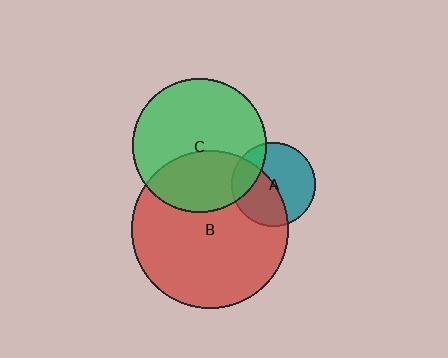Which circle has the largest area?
Circle B (red).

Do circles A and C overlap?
Yes.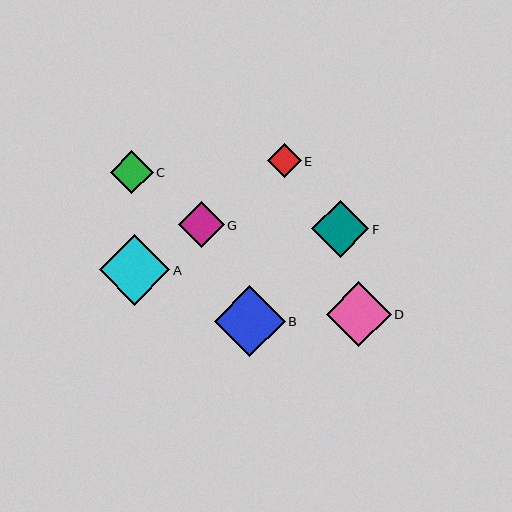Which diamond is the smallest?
Diamond E is the smallest with a size of approximately 34 pixels.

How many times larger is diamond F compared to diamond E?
Diamond F is approximately 1.7 times the size of diamond E.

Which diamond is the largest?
Diamond B is the largest with a size of approximately 71 pixels.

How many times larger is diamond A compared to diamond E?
Diamond A is approximately 2.1 times the size of diamond E.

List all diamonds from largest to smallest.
From largest to smallest: B, A, D, F, G, C, E.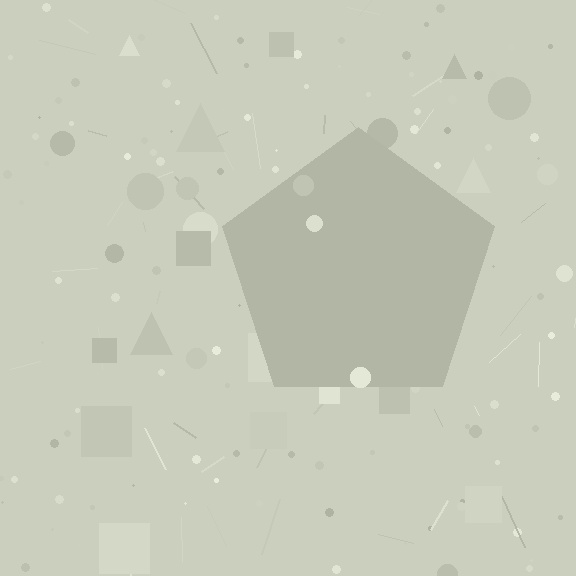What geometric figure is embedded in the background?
A pentagon is embedded in the background.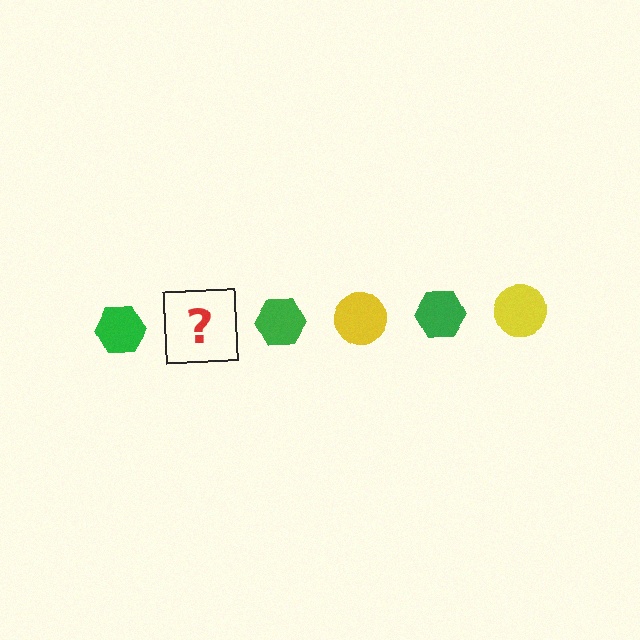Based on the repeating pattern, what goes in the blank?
The blank should be a yellow circle.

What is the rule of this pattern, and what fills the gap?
The rule is that the pattern alternates between green hexagon and yellow circle. The gap should be filled with a yellow circle.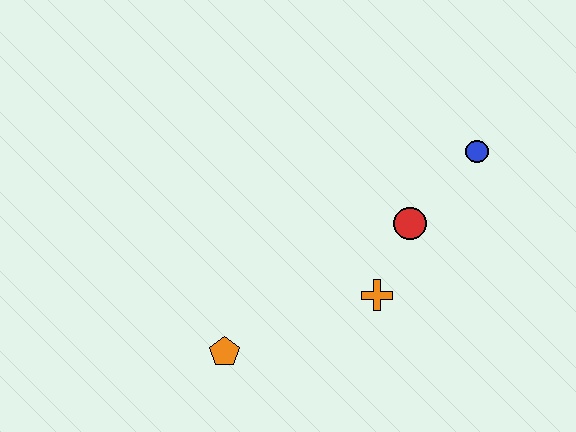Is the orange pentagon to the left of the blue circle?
Yes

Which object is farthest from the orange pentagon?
The blue circle is farthest from the orange pentagon.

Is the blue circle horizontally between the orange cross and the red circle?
No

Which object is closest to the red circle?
The orange cross is closest to the red circle.